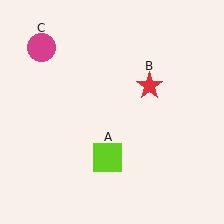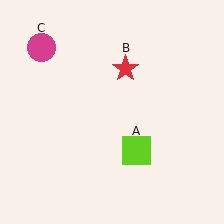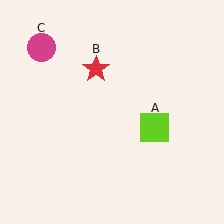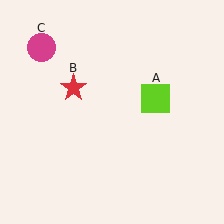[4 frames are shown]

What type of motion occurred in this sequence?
The lime square (object A), red star (object B) rotated counterclockwise around the center of the scene.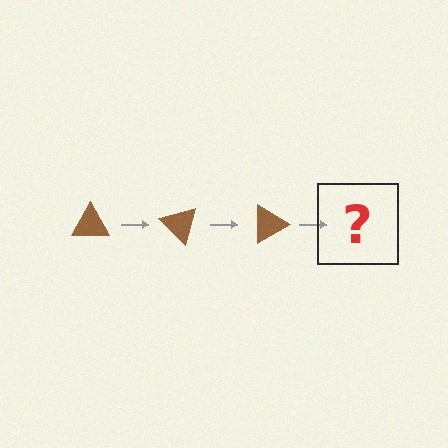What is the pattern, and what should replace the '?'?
The pattern is that the triangle rotates 45 degrees each step. The '?' should be a brown triangle rotated 135 degrees.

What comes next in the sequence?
The next element should be a brown triangle rotated 135 degrees.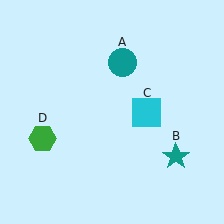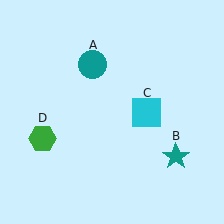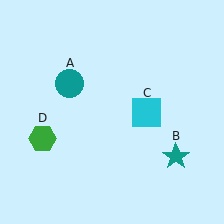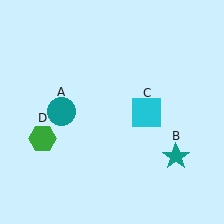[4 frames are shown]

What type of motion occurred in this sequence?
The teal circle (object A) rotated counterclockwise around the center of the scene.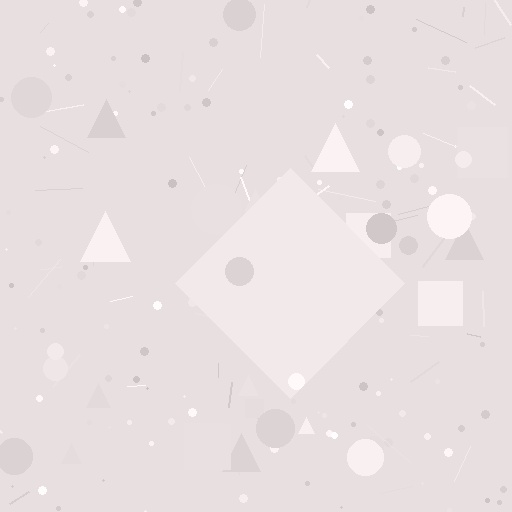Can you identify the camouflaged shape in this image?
The camouflaged shape is a diamond.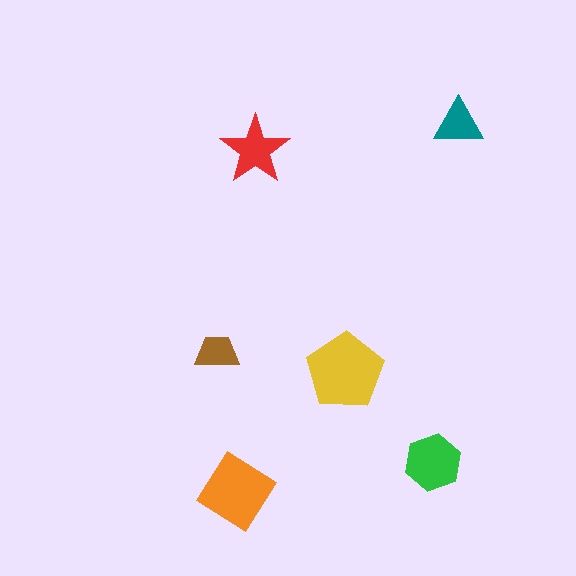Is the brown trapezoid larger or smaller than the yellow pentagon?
Smaller.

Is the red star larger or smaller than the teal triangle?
Larger.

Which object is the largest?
The yellow pentagon.